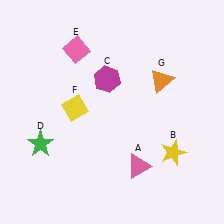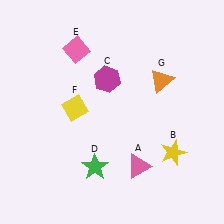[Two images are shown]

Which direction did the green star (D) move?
The green star (D) moved right.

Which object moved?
The green star (D) moved right.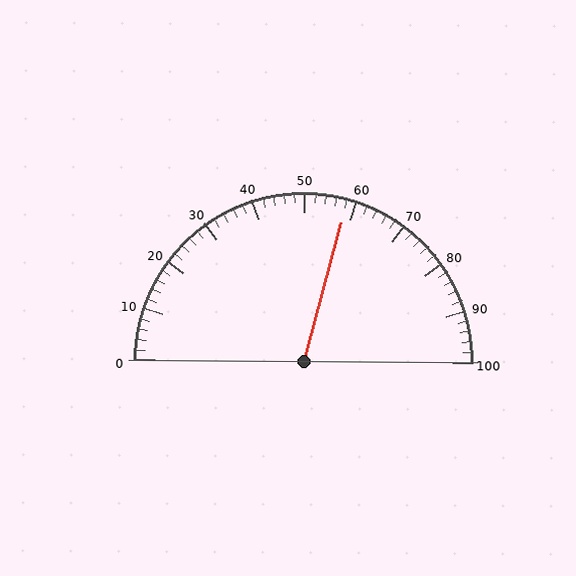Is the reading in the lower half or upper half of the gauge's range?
The reading is in the upper half of the range (0 to 100).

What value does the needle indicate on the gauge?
The needle indicates approximately 58.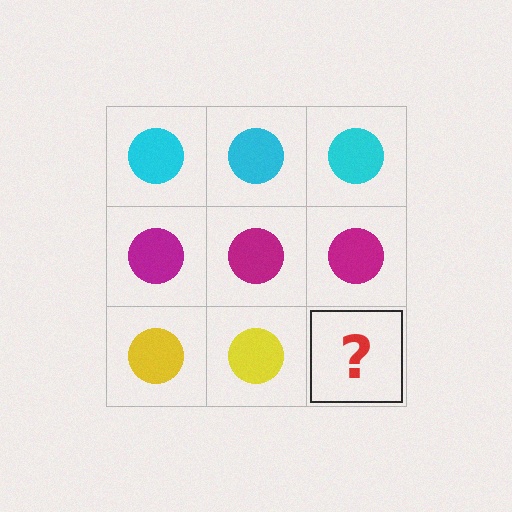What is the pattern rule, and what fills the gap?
The rule is that each row has a consistent color. The gap should be filled with a yellow circle.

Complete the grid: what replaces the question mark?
The question mark should be replaced with a yellow circle.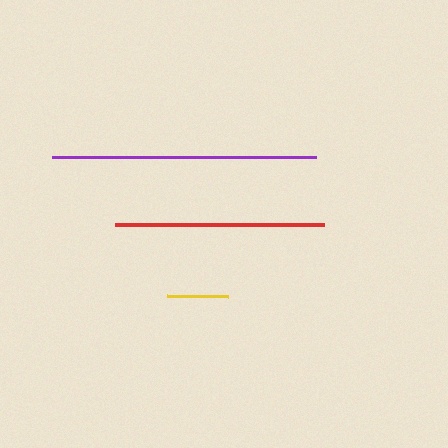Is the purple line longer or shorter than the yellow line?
The purple line is longer than the yellow line.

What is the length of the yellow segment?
The yellow segment is approximately 61 pixels long.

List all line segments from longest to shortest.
From longest to shortest: purple, red, yellow.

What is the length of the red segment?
The red segment is approximately 209 pixels long.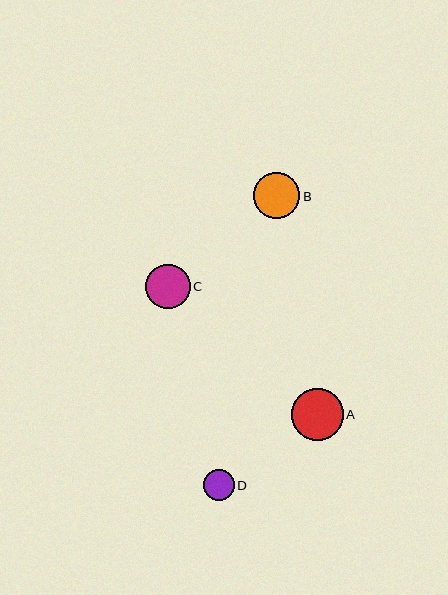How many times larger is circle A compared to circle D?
Circle A is approximately 1.7 times the size of circle D.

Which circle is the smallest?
Circle D is the smallest with a size of approximately 30 pixels.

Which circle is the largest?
Circle A is the largest with a size of approximately 52 pixels.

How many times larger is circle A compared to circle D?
Circle A is approximately 1.7 times the size of circle D.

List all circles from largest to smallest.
From largest to smallest: A, B, C, D.